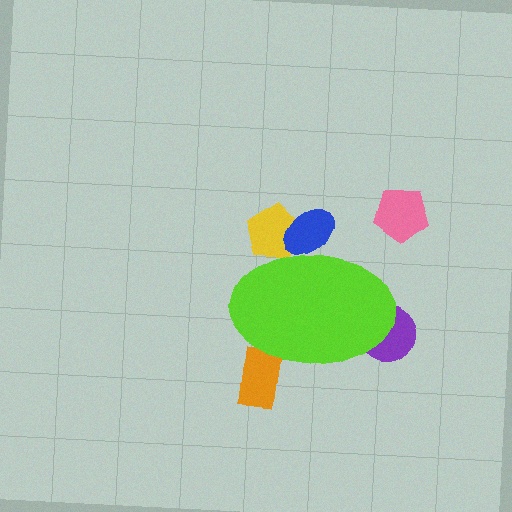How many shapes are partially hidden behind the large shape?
4 shapes are partially hidden.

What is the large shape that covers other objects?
A lime ellipse.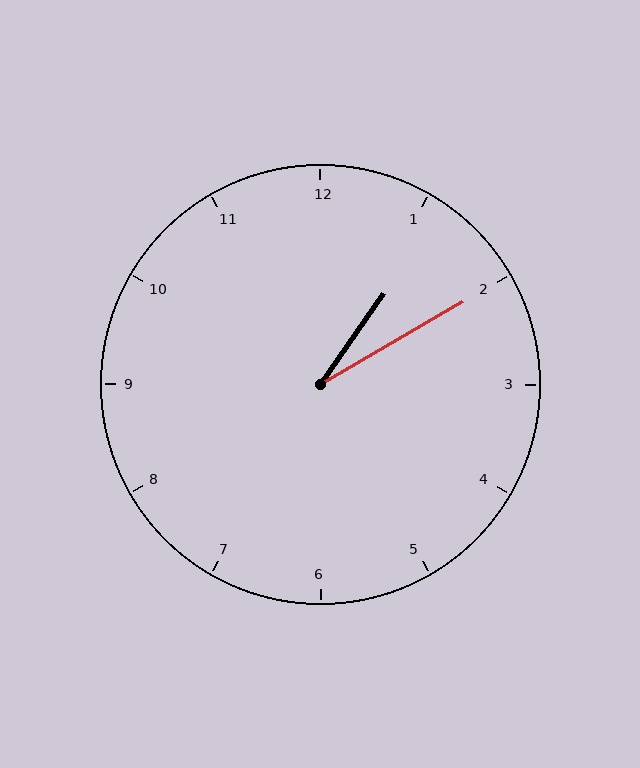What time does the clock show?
1:10.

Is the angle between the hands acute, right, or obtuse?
It is acute.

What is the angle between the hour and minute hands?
Approximately 25 degrees.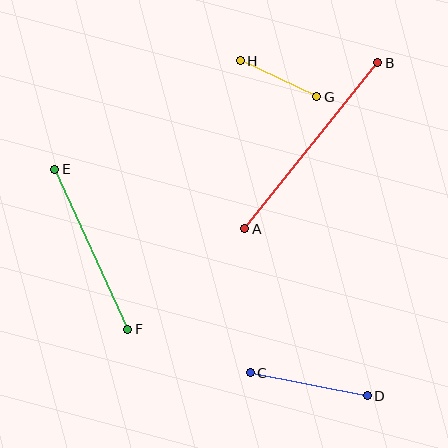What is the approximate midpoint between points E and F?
The midpoint is at approximately (91, 249) pixels.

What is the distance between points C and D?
The distance is approximately 119 pixels.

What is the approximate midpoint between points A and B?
The midpoint is at approximately (311, 146) pixels.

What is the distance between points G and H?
The distance is approximately 84 pixels.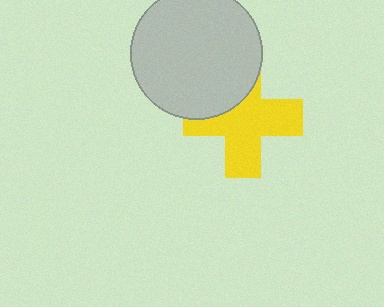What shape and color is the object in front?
The object in front is a light gray circle.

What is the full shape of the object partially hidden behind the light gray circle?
The partially hidden object is a yellow cross.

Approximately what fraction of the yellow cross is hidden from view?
Roughly 30% of the yellow cross is hidden behind the light gray circle.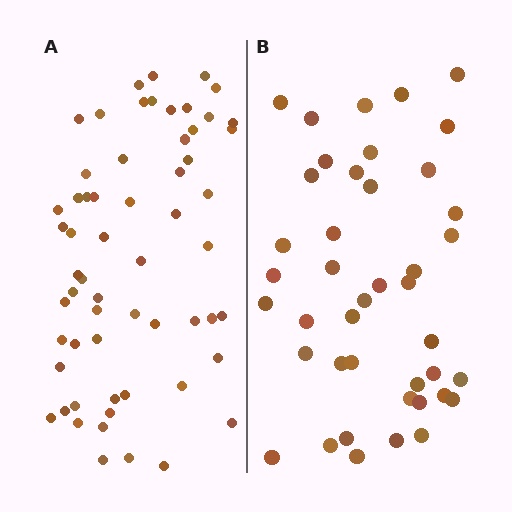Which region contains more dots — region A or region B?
Region A (the left region) has more dots.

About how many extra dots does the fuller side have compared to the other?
Region A has approximately 20 more dots than region B.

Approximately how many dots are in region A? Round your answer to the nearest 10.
About 60 dots.